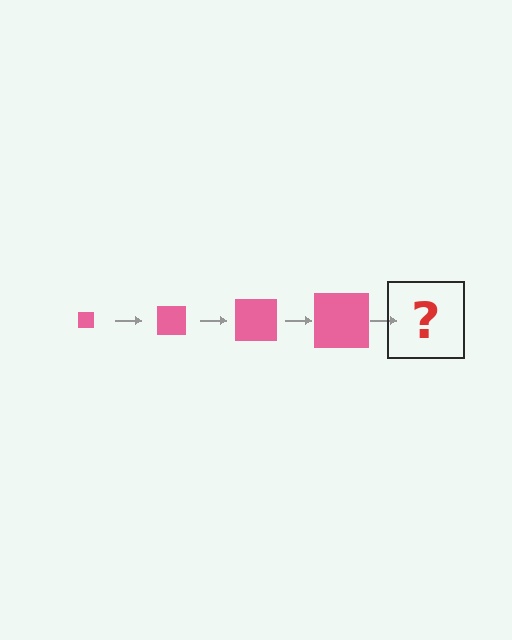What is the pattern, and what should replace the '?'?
The pattern is that the square gets progressively larger each step. The '?' should be a pink square, larger than the previous one.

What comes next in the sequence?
The next element should be a pink square, larger than the previous one.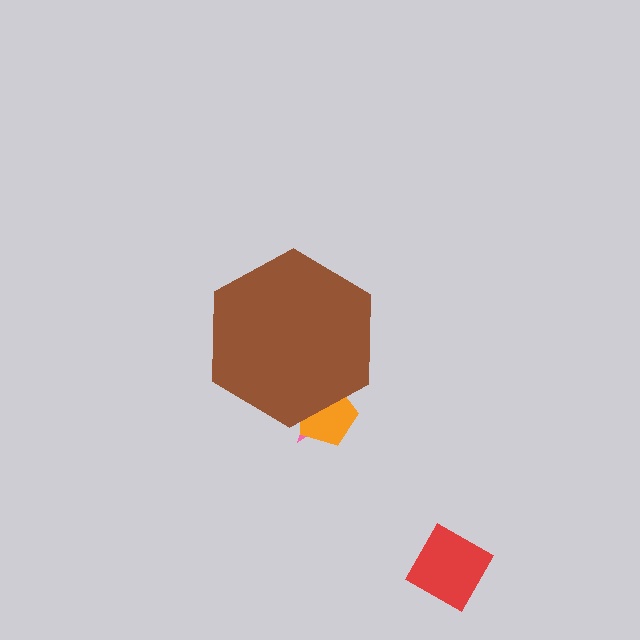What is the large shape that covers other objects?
A brown hexagon.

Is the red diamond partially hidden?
No, the red diamond is fully visible.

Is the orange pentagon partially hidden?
Yes, the orange pentagon is partially hidden behind the brown hexagon.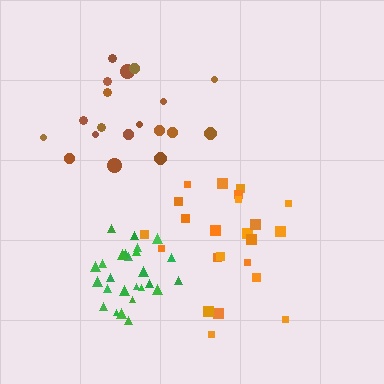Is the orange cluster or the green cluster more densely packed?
Green.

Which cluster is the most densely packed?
Green.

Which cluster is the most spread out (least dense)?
Brown.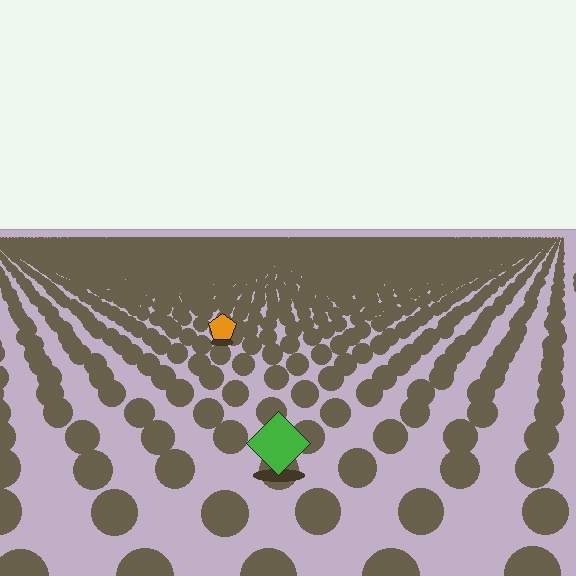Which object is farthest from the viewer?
The orange pentagon is farthest from the viewer. It appears smaller and the ground texture around it is denser.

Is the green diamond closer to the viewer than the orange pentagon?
Yes. The green diamond is closer — you can tell from the texture gradient: the ground texture is coarser near it.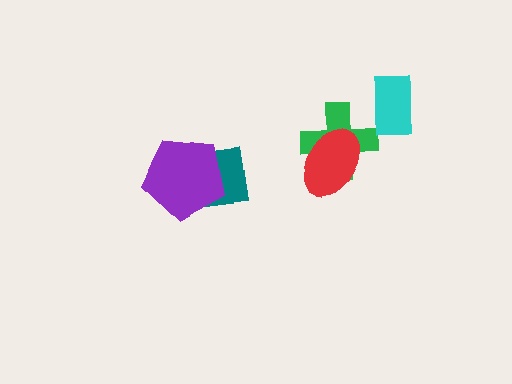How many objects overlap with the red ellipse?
1 object overlaps with the red ellipse.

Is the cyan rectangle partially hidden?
No, no other shape covers it.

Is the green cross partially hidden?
Yes, it is partially covered by another shape.